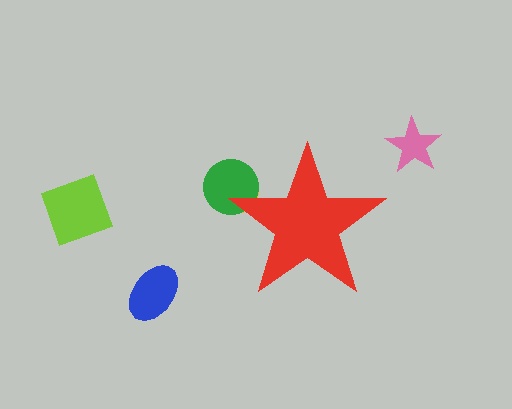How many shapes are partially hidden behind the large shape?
2 shapes are partially hidden.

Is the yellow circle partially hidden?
Yes, the yellow circle is partially hidden behind the red star.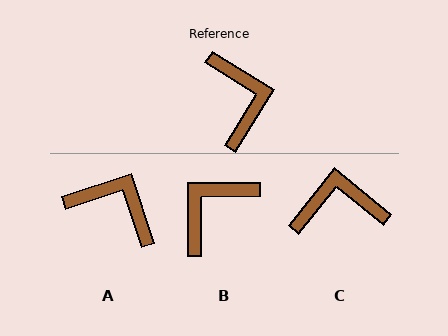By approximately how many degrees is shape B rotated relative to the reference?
Approximately 122 degrees counter-clockwise.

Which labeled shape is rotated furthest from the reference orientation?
B, about 122 degrees away.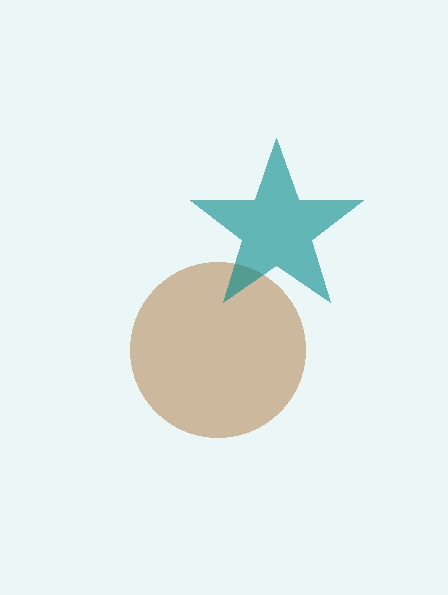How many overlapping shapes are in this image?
There are 2 overlapping shapes in the image.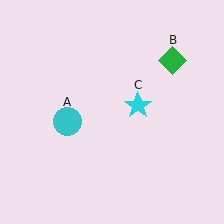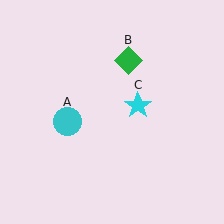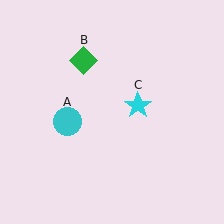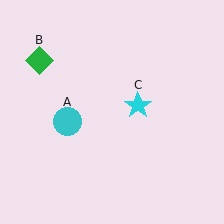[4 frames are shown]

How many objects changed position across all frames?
1 object changed position: green diamond (object B).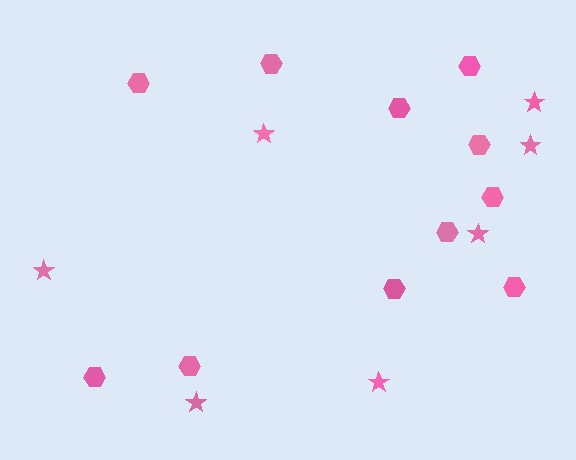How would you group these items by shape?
There are 2 groups: one group of stars (7) and one group of hexagons (11).